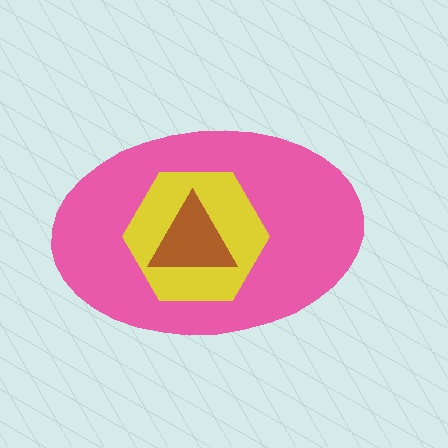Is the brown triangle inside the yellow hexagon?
Yes.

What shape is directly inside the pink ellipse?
The yellow hexagon.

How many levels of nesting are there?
3.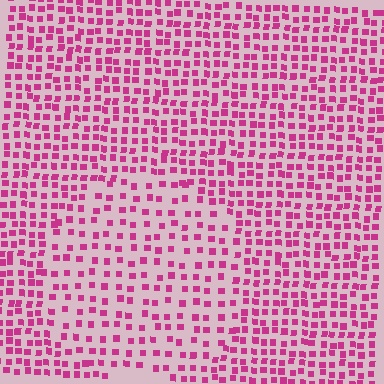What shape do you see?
I see a circle.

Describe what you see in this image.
The image contains small magenta elements arranged at two different densities. A circle-shaped region is visible where the elements are less densely packed than the surrounding area.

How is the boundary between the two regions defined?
The boundary is defined by a change in element density (approximately 1.7x ratio). All elements are the same color, size, and shape.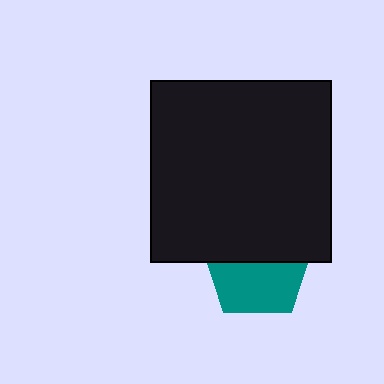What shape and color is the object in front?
The object in front is a black square.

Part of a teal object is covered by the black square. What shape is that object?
It is a pentagon.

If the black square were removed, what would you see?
You would see the complete teal pentagon.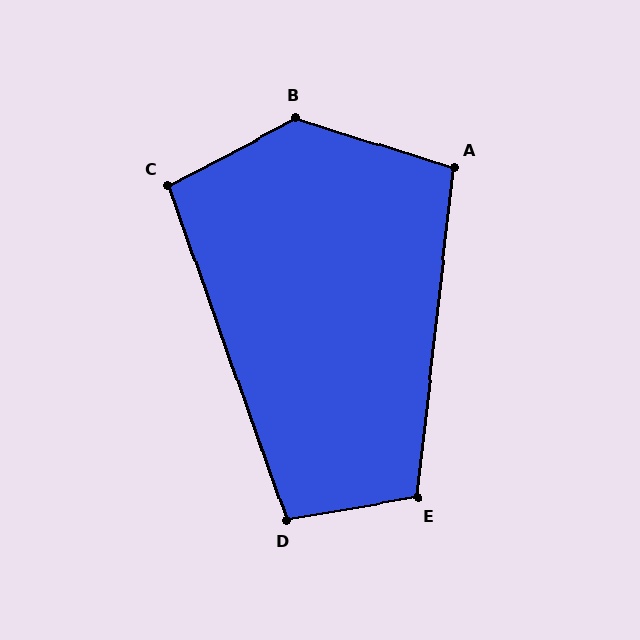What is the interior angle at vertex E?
Approximately 106 degrees (obtuse).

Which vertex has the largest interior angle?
B, at approximately 135 degrees.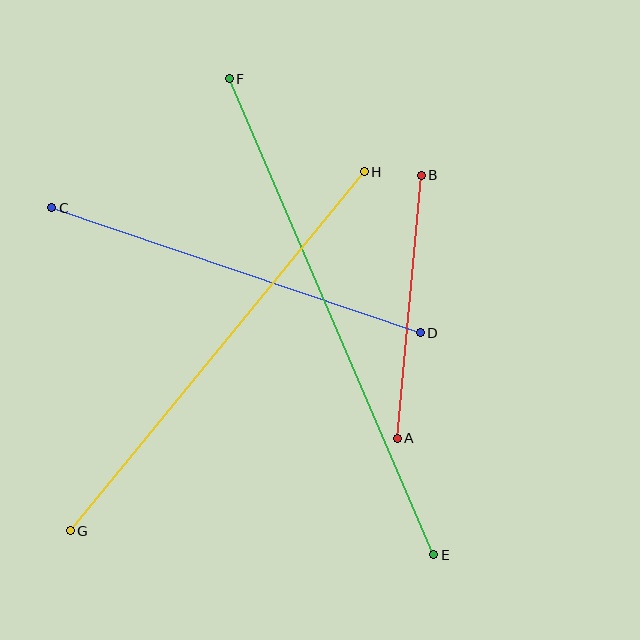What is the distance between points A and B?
The distance is approximately 264 pixels.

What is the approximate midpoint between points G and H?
The midpoint is at approximately (217, 351) pixels.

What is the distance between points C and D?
The distance is approximately 389 pixels.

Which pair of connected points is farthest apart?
Points E and F are farthest apart.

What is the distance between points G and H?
The distance is approximately 464 pixels.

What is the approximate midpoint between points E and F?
The midpoint is at approximately (331, 317) pixels.